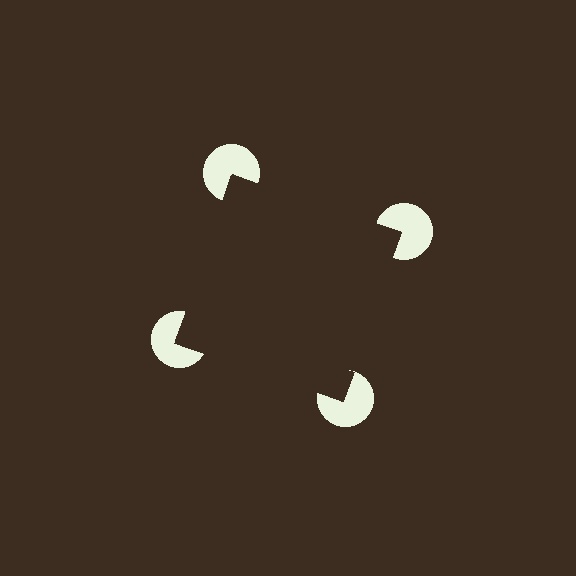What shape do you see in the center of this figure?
An illusory square — its edges are inferred from the aligned wedge cuts in the pac-man discs, not physically drawn.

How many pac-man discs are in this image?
There are 4 — one at each vertex of the illusory square.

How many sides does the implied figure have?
4 sides.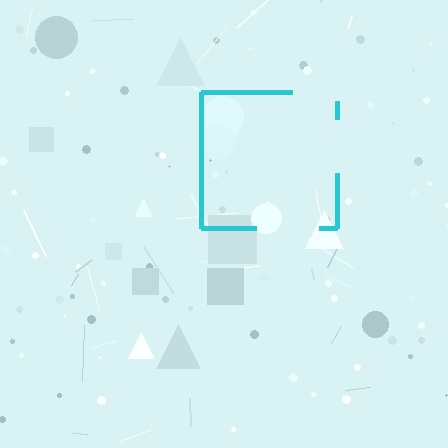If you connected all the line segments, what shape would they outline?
They would outline a square.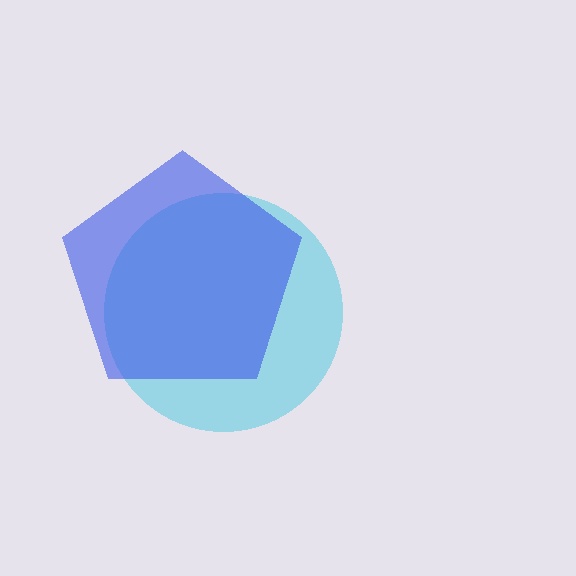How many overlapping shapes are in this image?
There are 2 overlapping shapes in the image.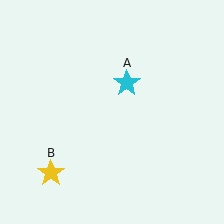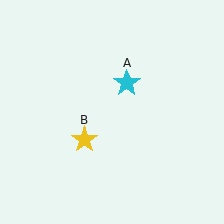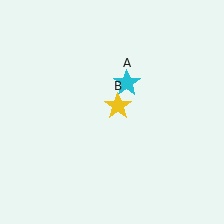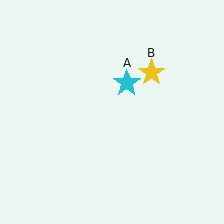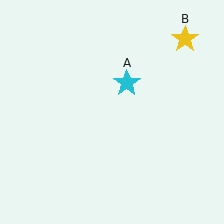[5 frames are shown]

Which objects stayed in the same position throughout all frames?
Cyan star (object A) remained stationary.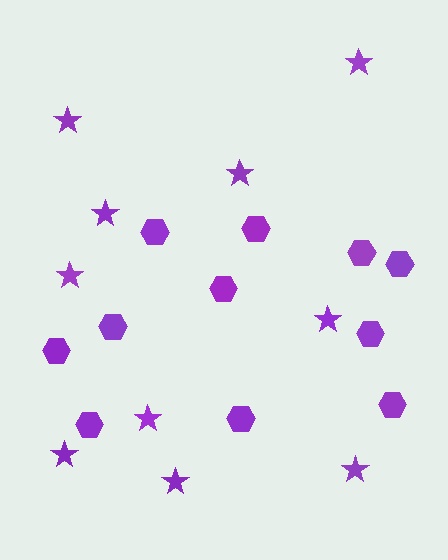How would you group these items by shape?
There are 2 groups: one group of hexagons (11) and one group of stars (10).